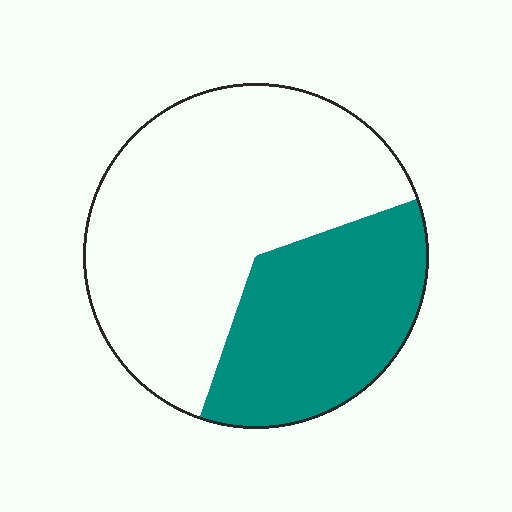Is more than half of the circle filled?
No.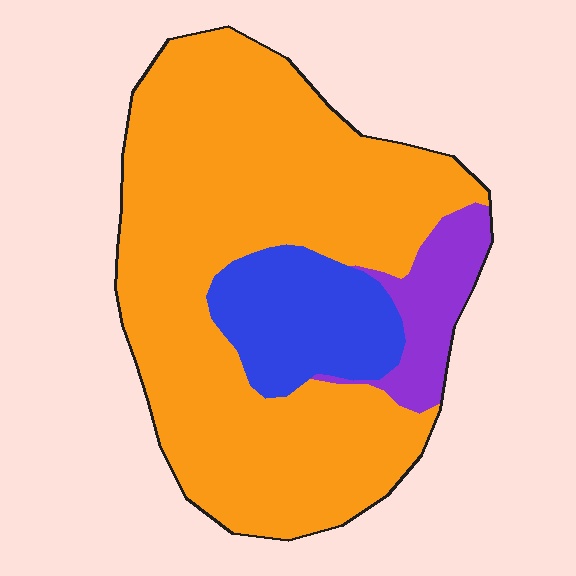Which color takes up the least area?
Purple, at roughly 10%.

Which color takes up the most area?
Orange, at roughly 75%.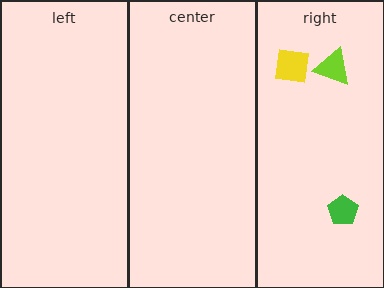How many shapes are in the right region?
3.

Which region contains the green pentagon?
The right region.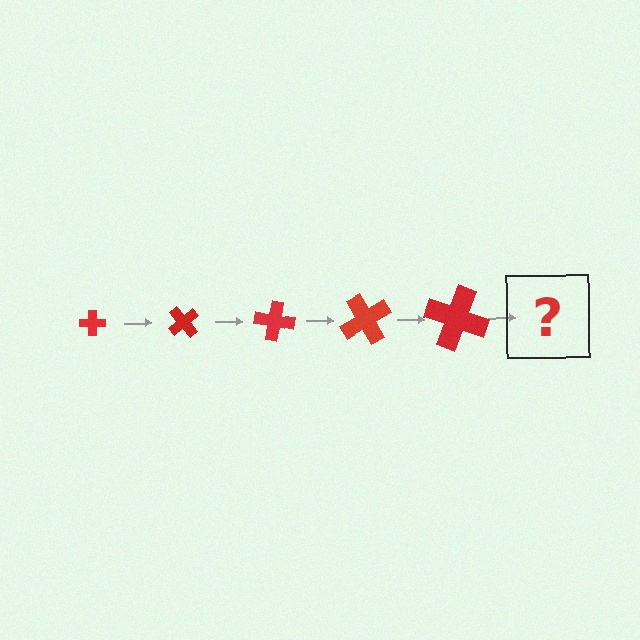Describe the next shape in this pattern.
It should be a cross, larger than the previous one and rotated 250 degrees from the start.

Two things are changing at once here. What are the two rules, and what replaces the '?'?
The two rules are that the cross grows larger each step and it rotates 50 degrees each step. The '?' should be a cross, larger than the previous one and rotated 250 degrees from the start.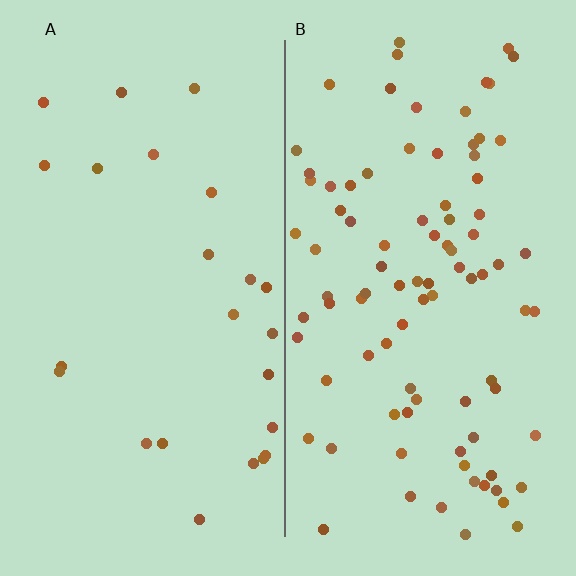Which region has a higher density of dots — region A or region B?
B (the right).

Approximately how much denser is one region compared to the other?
Approximately 3.7× — region B over region A.